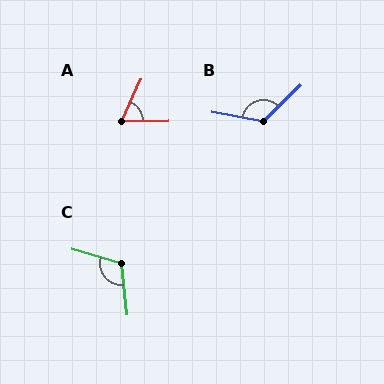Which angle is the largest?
B, at approximately 125 degrees.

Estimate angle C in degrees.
Approximately 112 degrees.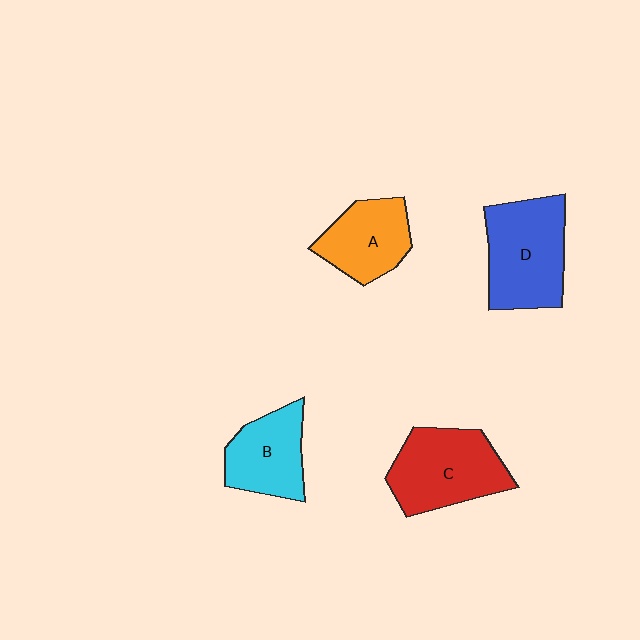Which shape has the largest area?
Shape D (blue).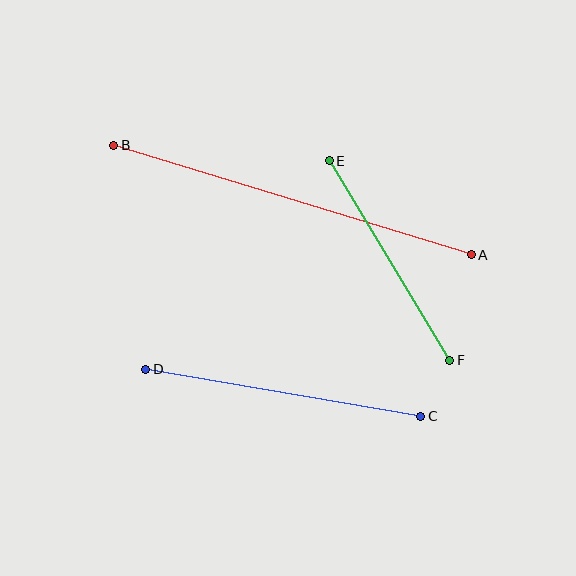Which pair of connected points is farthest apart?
Points A and B are farthest apart.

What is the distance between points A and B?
The distance is approximately 374 pixels.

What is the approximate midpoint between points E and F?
The midpoint is at approximately (389, 260) pixels.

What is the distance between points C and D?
The distance is approximately 279 pixels.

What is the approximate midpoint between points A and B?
The midpoint is at approximately (292, 200) pixels.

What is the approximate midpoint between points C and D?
The midpoint is at approximately (283, 393) pixels.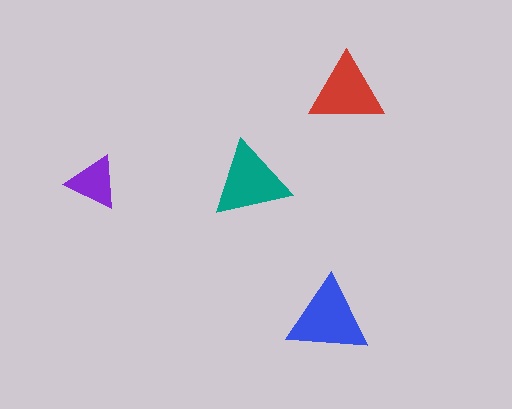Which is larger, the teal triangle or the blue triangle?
The blue one.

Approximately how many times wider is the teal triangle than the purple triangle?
About 1.5 times wider.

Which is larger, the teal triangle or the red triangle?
The teal one.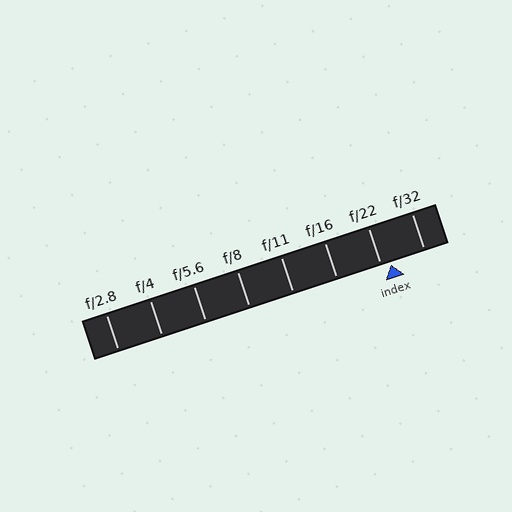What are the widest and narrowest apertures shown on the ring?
The widest aperture shown is f/2.8 and the narrowest is f/32.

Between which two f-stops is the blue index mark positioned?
The index mark is between f/22 and f/32.